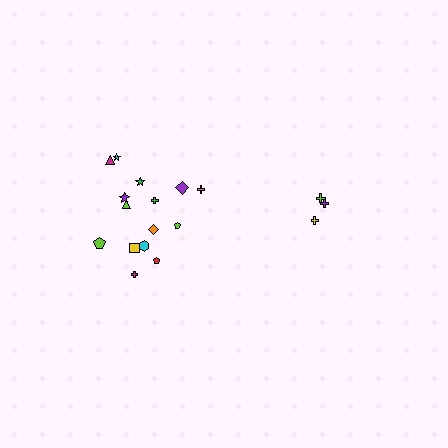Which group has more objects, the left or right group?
The left group.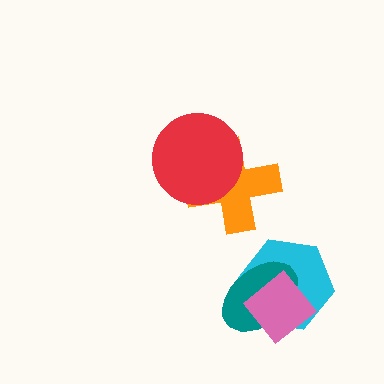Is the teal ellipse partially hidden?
Yes, it is partially covered by another shape.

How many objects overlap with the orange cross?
1 object overlaps with the orange cross.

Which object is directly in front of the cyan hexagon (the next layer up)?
The teal ellipse is directly in front of the cyan hexagon.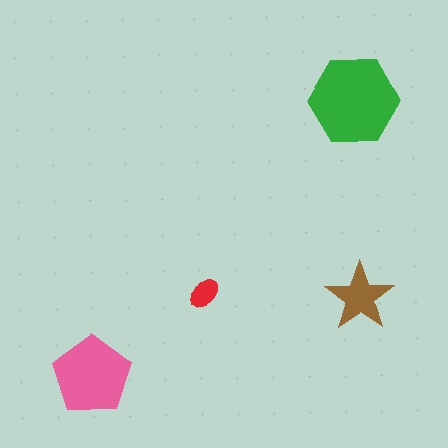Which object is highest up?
The green hexagon is topmost.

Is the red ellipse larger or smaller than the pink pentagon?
Smaller.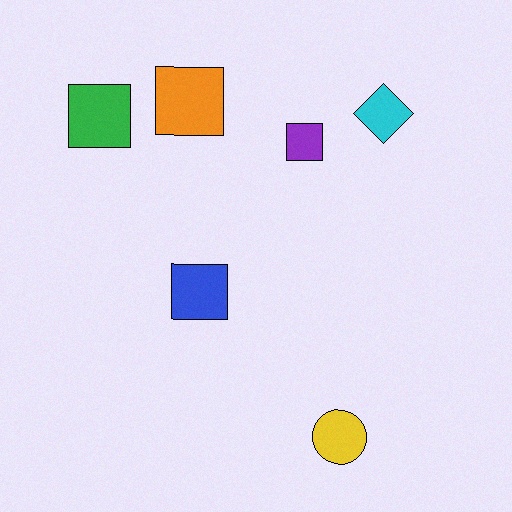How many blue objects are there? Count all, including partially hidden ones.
There is 1 blue object.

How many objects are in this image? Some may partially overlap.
There are 6 objects.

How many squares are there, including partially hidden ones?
There are 4 squares.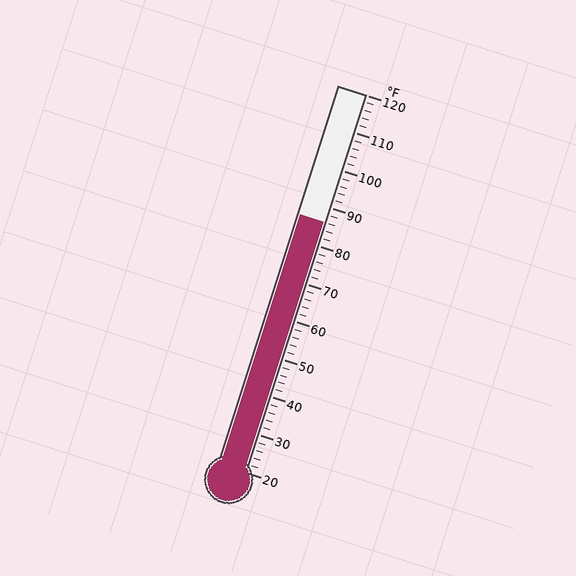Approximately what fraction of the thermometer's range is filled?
The thermometer is filled to approximately 65% of its range.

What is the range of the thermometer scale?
The thermometer scale ranges from 20°F to 120°F.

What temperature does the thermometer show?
The thermometer shows approximately 86°F.